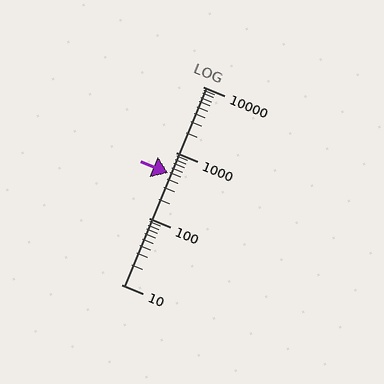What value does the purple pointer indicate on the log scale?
The pointer indicates approximately 490.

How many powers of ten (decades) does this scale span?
The scale spans 3 decades, from 10 to 10000.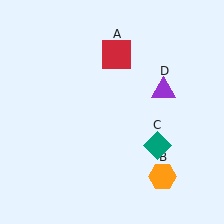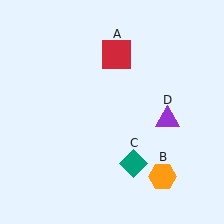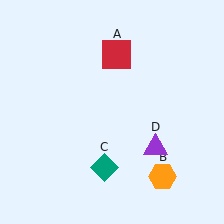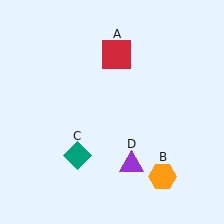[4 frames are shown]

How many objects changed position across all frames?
2 objects changed position: teal diamond (object C), purple triangle (object D).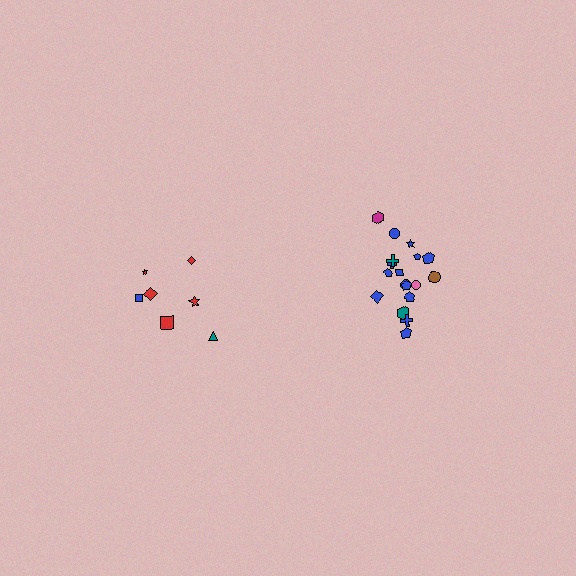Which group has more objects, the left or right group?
The right group.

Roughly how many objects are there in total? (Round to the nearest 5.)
Roughly 25 objects in total.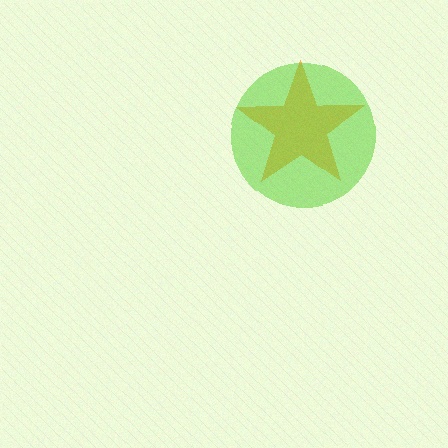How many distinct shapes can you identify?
There are 2 distinct shapes: an orange star, a lime circle.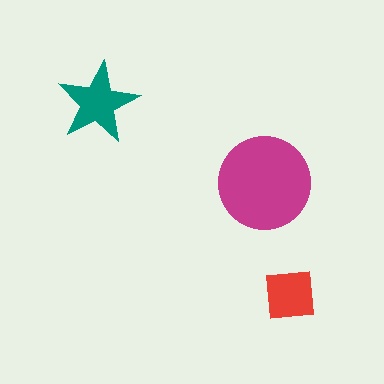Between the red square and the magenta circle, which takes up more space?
The magenta circle.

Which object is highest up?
The teal star is topmost.